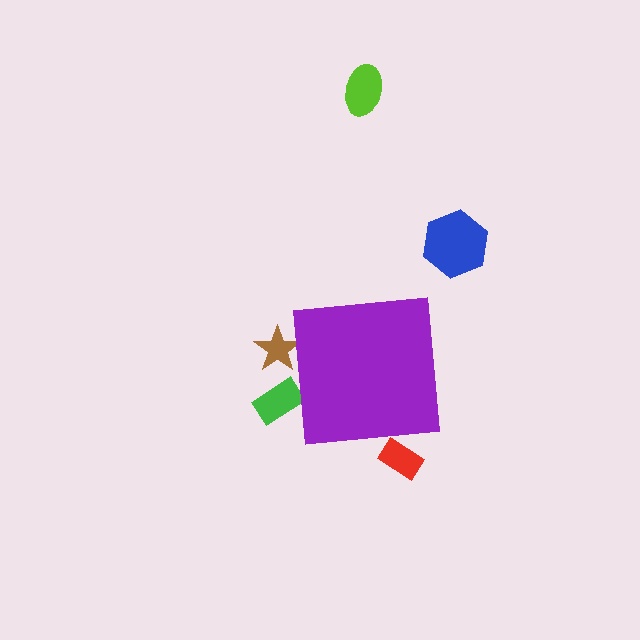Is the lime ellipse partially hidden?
No, the lime ellipse is fully visible.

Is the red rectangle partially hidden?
Yes, the red rectangle is partially hidden behind the purple square.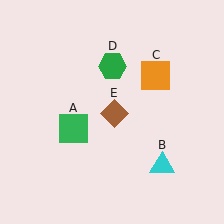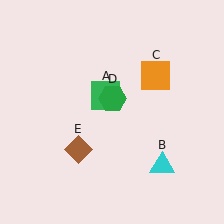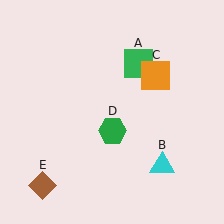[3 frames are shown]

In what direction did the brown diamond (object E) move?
The brown diamond (object E) moved down and to the left.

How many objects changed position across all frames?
3 objects changed position: green square (object A), green hexagon (object D), brown diamond (object E).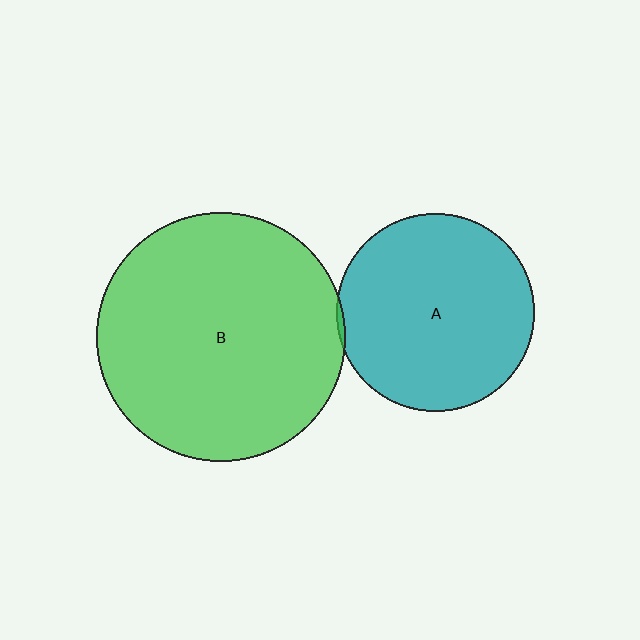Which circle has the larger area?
Circle B (green).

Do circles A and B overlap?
Yes.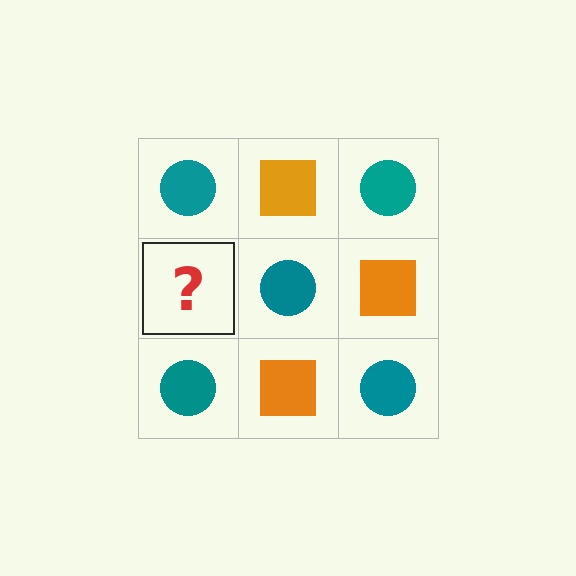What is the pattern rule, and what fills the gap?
The rule is that it alternates teal circle and orange square in a checkerboard pattern. The gap should be filled with an orange square.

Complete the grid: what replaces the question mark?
The question mark should be replaced with an orange square.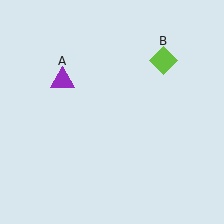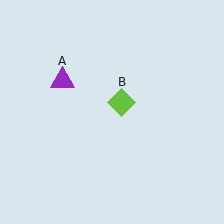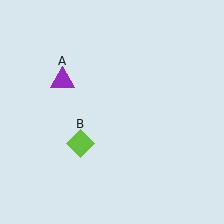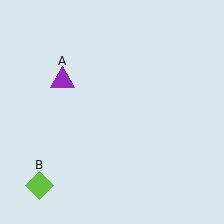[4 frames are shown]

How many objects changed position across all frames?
1 object changed position: lime diamond (object B).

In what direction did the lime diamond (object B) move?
The lime diamond (object B) moved down and to the left.